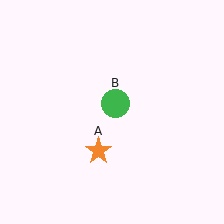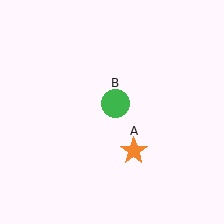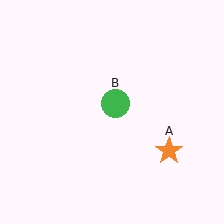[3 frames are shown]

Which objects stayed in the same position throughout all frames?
Green circle (object B) remained stationary.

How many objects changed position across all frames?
1 object changed position: orange star (object A).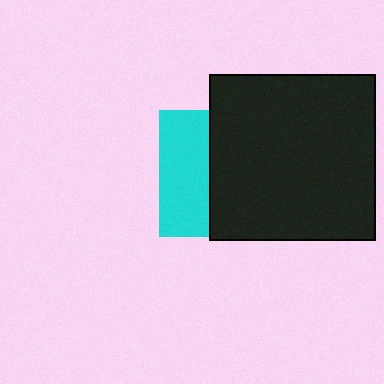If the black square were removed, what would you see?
You would see the complete cyan square.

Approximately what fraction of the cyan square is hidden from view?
Roughly 60% of the cyan square is hidden behind the black square.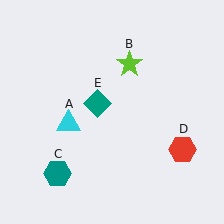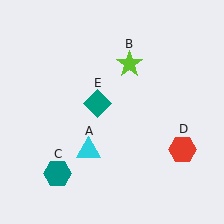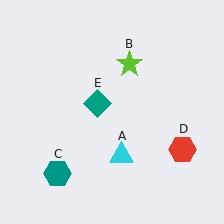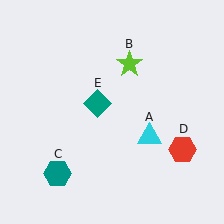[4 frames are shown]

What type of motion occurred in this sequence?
The cyan triangle (object A) rotated counterclockwise around the center of the scene.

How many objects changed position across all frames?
1 object changed position: cyan triangle (object A).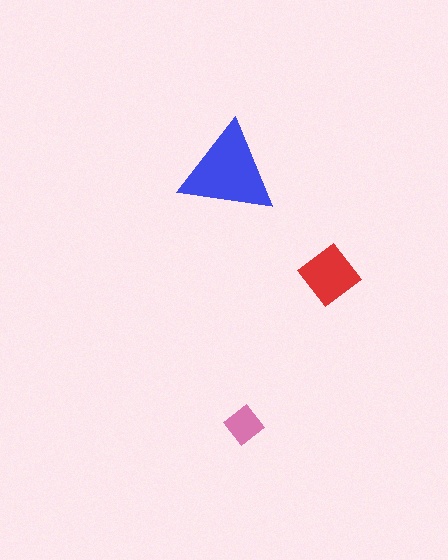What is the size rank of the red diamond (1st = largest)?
2nd.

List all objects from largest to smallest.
The blue triangle, the red diamond, the pink diamond.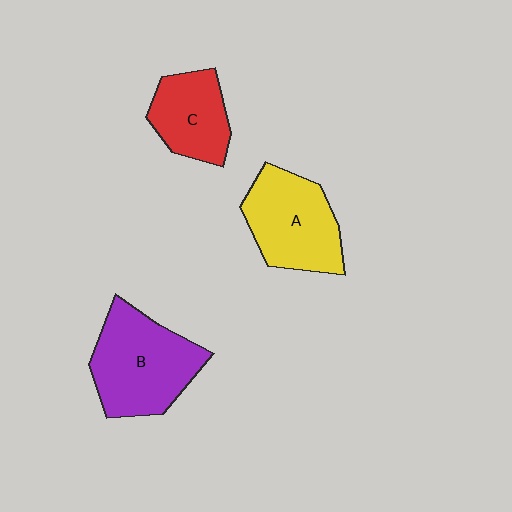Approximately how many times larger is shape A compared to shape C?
Approximately 1.3 times.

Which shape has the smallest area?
Shape C (red).